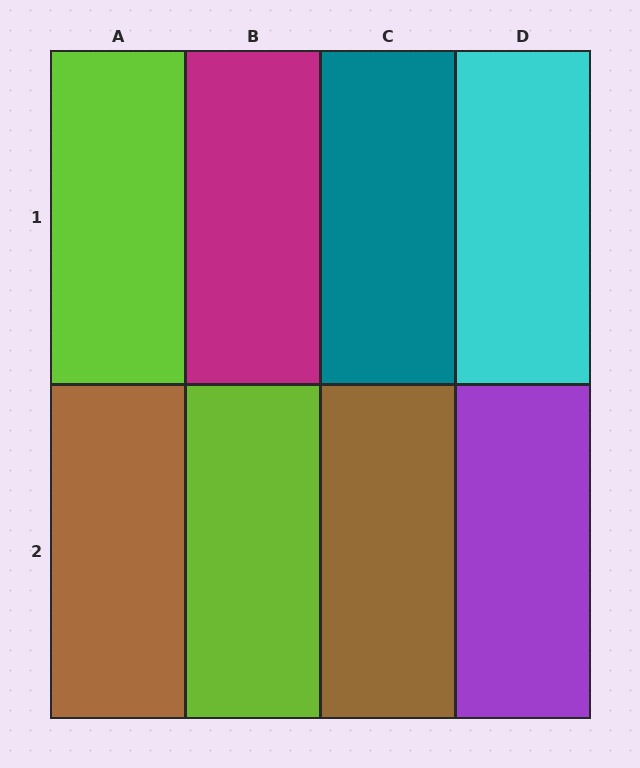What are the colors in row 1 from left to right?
Lime, magenta, teal, cyan.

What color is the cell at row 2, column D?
Purple.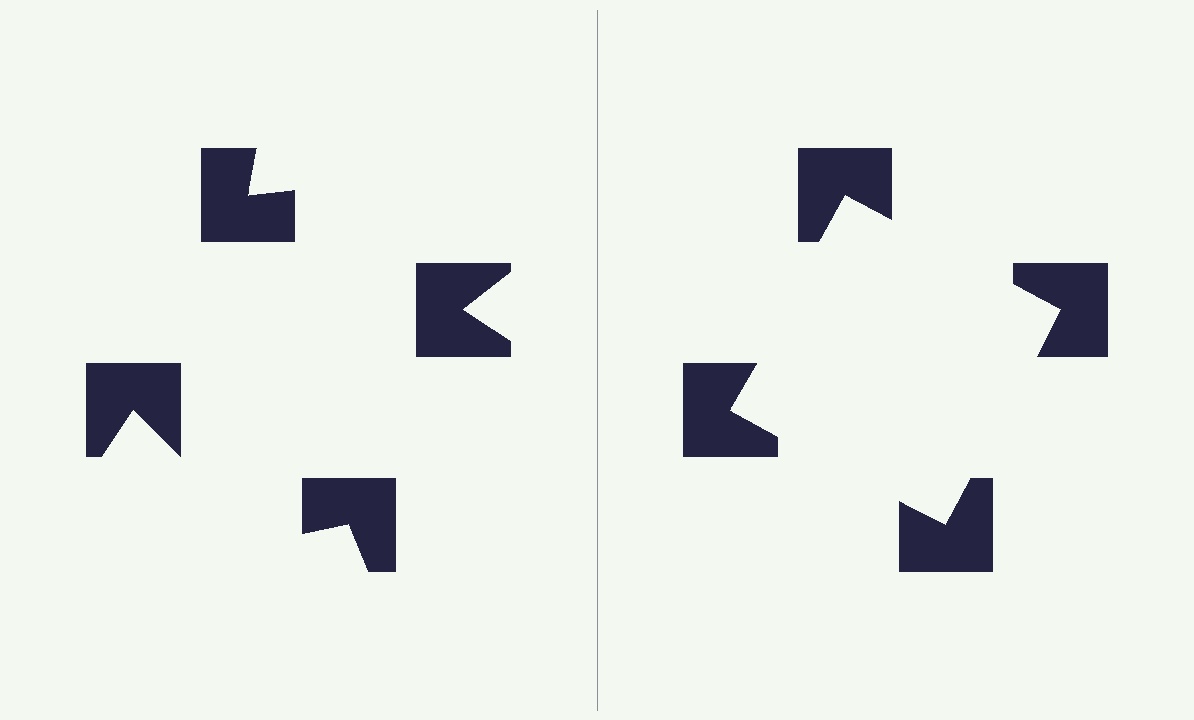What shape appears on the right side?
An illusory square.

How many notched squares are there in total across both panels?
8 — 4 on each side.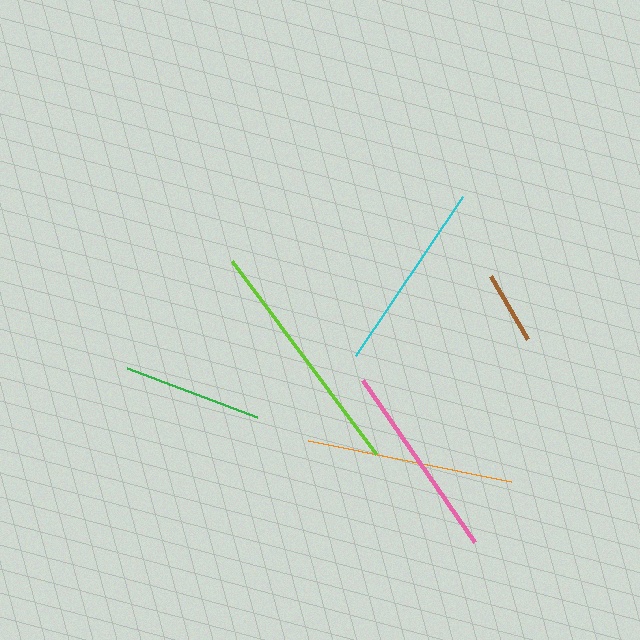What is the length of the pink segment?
The pink segment is approximately 197 pixels long.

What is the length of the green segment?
The green segment is approximately 139 pixels long.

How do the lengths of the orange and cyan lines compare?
The orange and cyan lines are approximately the same length.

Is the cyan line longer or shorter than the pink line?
The pink line is longer than the cyan line.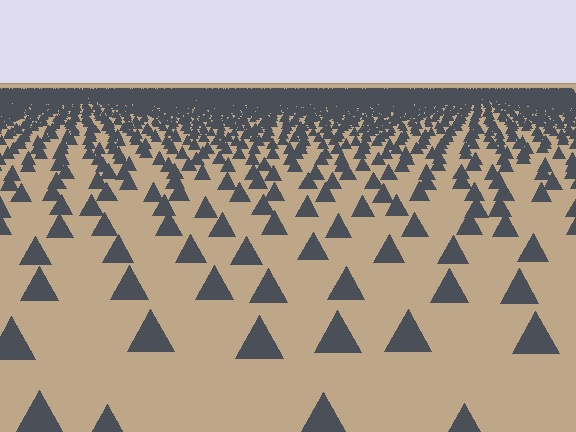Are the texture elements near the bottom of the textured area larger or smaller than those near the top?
Larger. Near the bottom, elements are closer to the viewer and appear at a bigger on-screen size.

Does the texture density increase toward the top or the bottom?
Density increases toward the top.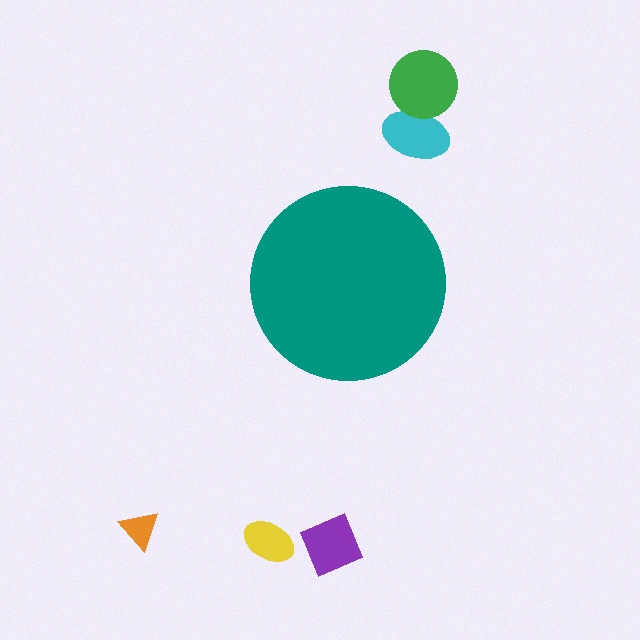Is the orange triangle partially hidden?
No, the orange triangle is fully visible.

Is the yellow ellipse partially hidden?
No, the yellow ellipse is fully visible.